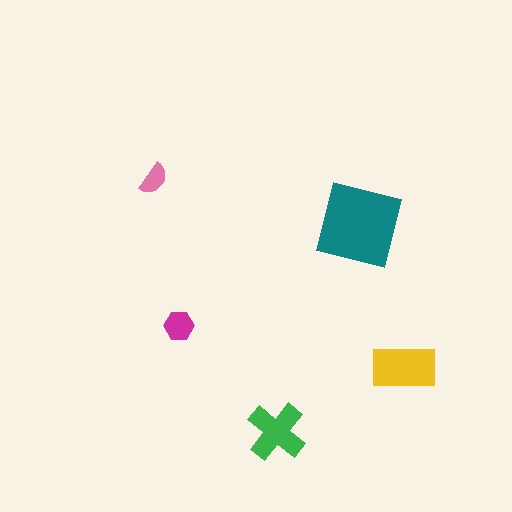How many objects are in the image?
There are 5 objects in the image.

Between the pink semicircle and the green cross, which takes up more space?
The green cross.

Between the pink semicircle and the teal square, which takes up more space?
The teal square.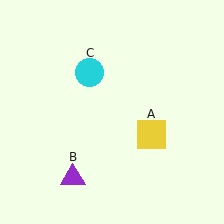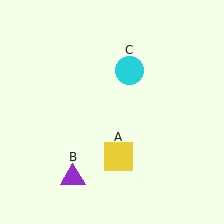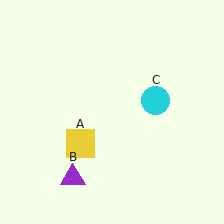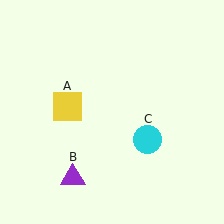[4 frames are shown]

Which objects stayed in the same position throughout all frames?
Purple triangle (object B) remained stationary.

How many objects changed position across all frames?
2 objects changed position: yellow square (object A), cyan circle (object C).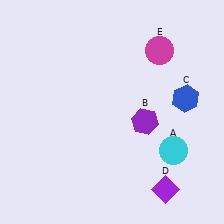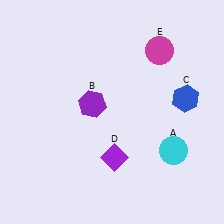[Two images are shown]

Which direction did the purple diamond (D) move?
The purple diamond (D) moved left.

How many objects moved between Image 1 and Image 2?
2 objects moved between the two images.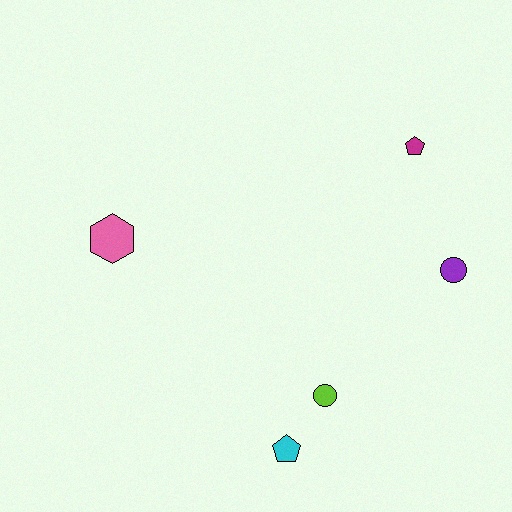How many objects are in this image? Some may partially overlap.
There are 5 objects.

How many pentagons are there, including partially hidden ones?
There are 2 pentagons.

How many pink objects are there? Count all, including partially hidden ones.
There is 1 pink object.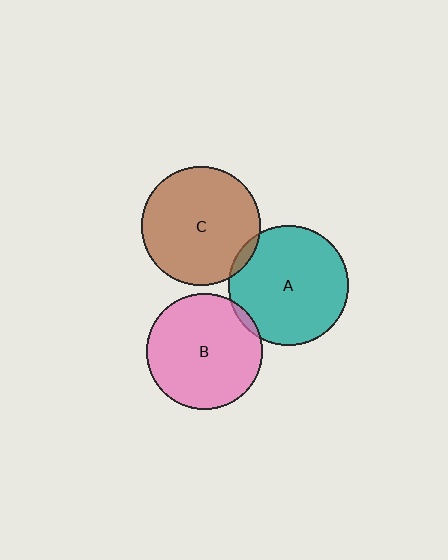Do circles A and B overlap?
Yes.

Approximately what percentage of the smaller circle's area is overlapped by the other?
Approximately 5%.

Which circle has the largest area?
Circle A (teal).